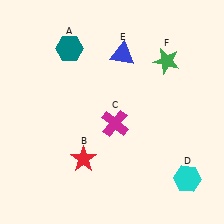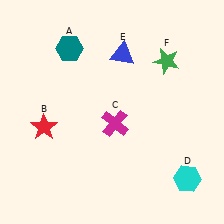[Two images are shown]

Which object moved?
The red star (B) moved left.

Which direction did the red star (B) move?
The red star (B) moved left.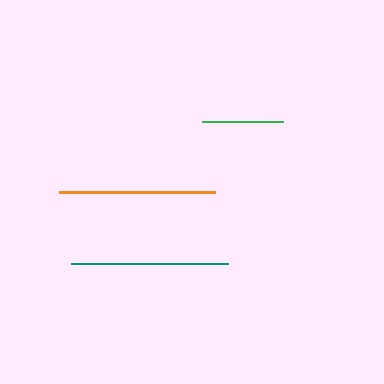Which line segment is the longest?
The teal line is the longest at approximately 157 pixels.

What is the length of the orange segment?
The orange segment is approximately 157 pixels long.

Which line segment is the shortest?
The green line is the shortest at approximately 82 pixels.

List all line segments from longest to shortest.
From longest to shortest: teal, orange, green.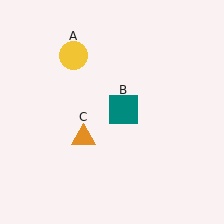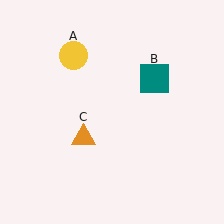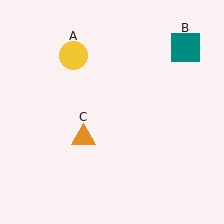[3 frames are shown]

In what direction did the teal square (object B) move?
The teal square (object B) moved up and to the right.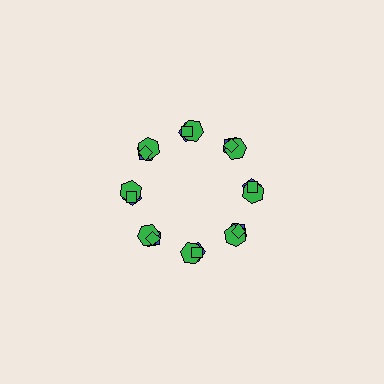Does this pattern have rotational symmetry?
Yes, this pattern has 8-fold rotational symmetry. It looks the same after rotating 45 degrees around the center.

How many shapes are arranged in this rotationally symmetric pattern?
There are 24 shapes, arranged in 8 groups of 3.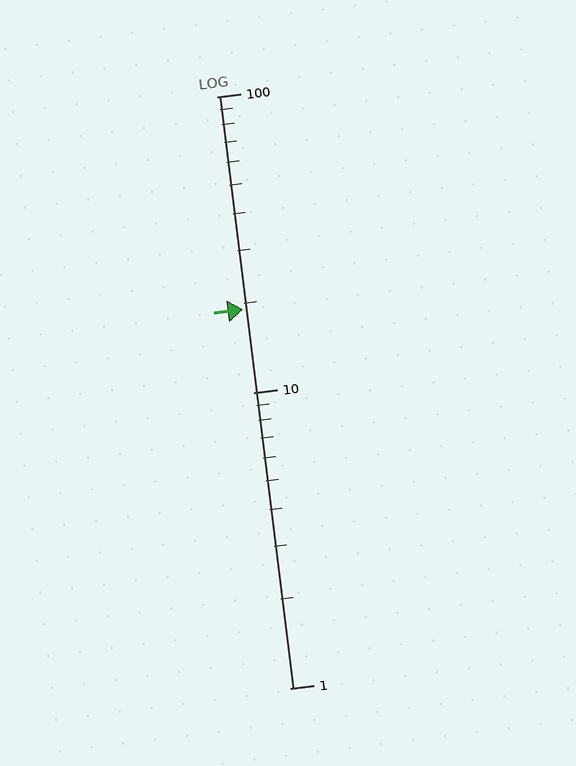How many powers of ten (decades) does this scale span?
The scale spans 2 decades, from 1 to 100.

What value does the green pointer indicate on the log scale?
The pointer indicates approximately 19.